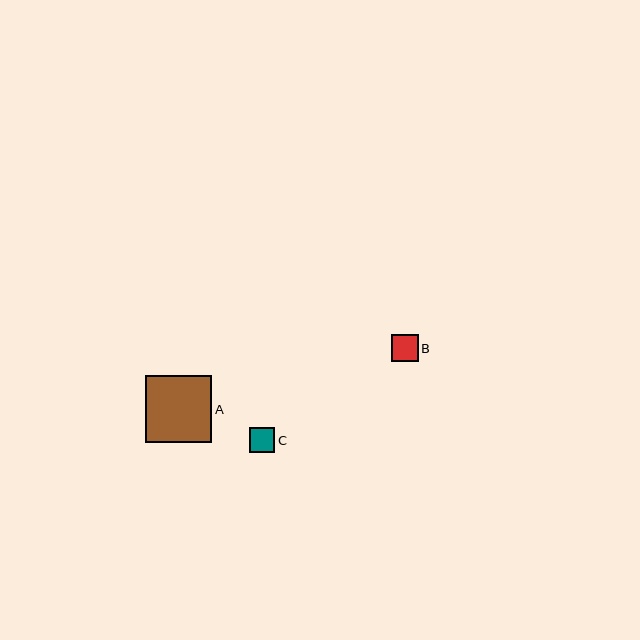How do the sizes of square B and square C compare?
Square B and square C are approximately the same size.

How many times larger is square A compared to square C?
Square A is approximately 2.6 times the size of square C.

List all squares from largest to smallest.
From largest to smallest: A, B, C.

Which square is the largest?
Square A is the largest with a size of approximately 67 pixels.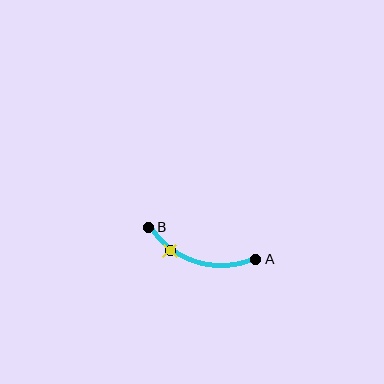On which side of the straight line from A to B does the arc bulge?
The arc bulges below the straight line connecting A and B.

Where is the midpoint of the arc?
The arc midpoint is the point on the curve farthest from the straight line joining A and B. It sits below that line.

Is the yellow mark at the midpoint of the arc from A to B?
No. The yellow mark lies on the arc but is closer to endpoint B. The arc midpoint would be at the point on the curve equidistant along the arc from both A and B.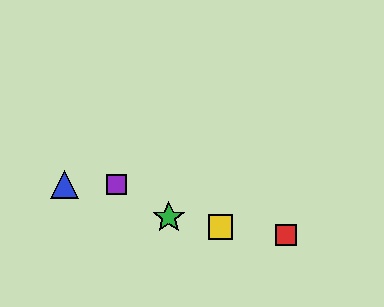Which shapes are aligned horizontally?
The blue triangle, the purple square are aligned horizontally.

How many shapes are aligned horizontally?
2 shapes (the blue triangle, the purple square) are aligned horizontally.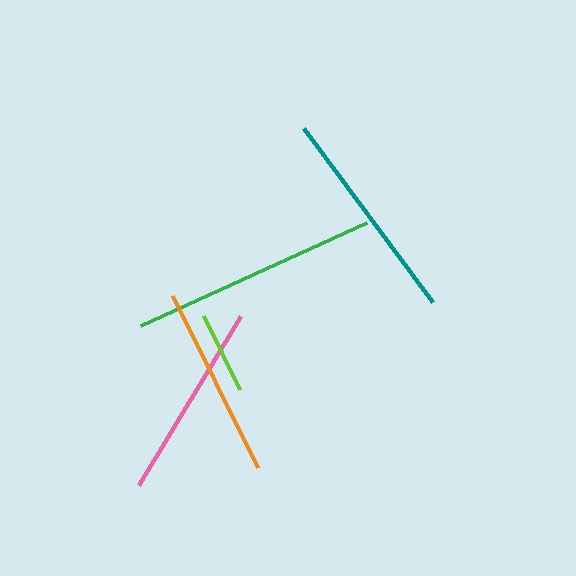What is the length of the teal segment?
The teal segment is approximately 216 pixels long.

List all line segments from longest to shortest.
From longest to shortest: green, teal, pink, orange, lime.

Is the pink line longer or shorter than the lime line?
The pink line is longer than the lime line.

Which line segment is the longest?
The green line is the longest at approximately 248 pixels.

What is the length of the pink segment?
The pink segment is approximately 197 pixels long.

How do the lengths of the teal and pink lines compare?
The teal and pink lines are approximately the same length.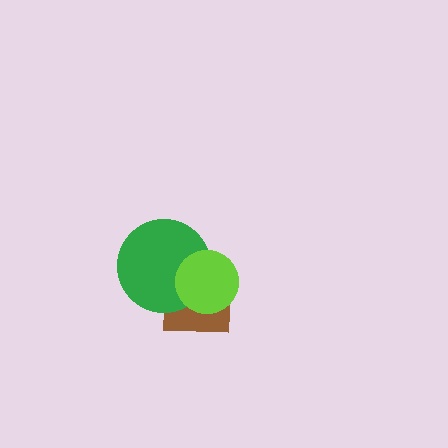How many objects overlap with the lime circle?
2 objects overlap with the lime circle.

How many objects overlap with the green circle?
2 objects overlap with the green circle.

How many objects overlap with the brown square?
2 objects overlap with the brown square.